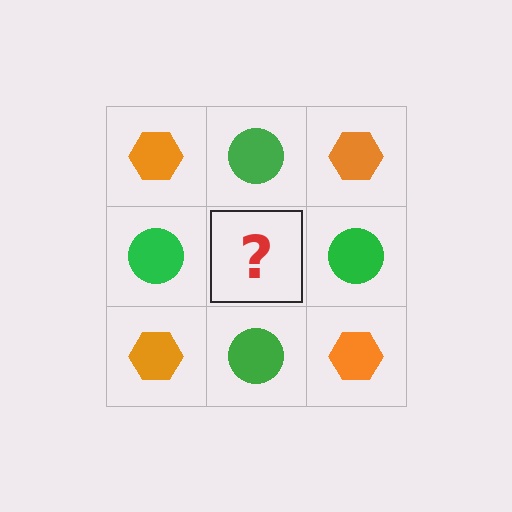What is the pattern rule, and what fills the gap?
The rule is that it alternates orange hexagon and green circle in a checkerboard pattern. The gap should be filled with an orange hexagon.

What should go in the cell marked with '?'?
The missing cell should contain an orange hexagon.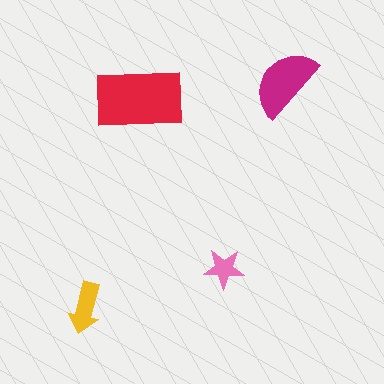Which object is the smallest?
The pink star.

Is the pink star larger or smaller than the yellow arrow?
Smaller.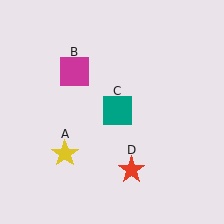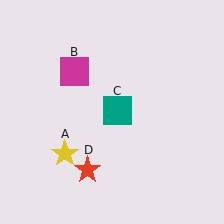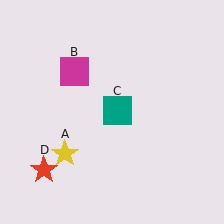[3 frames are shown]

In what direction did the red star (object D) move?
The red star (object D) moved left.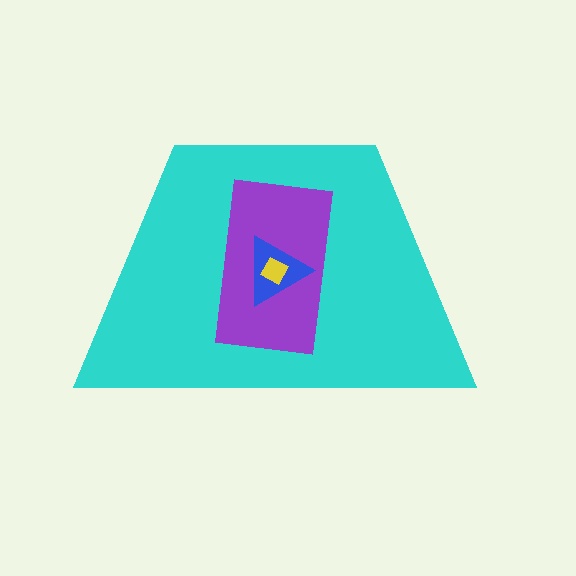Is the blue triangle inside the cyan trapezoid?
Yes.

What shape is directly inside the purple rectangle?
The blue triangle.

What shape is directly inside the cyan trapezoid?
The purple rectangle.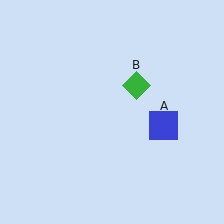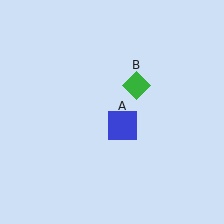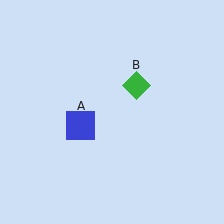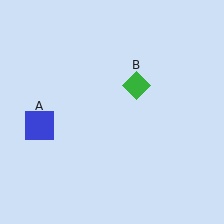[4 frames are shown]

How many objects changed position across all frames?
1 object changed position: blue square (object A).